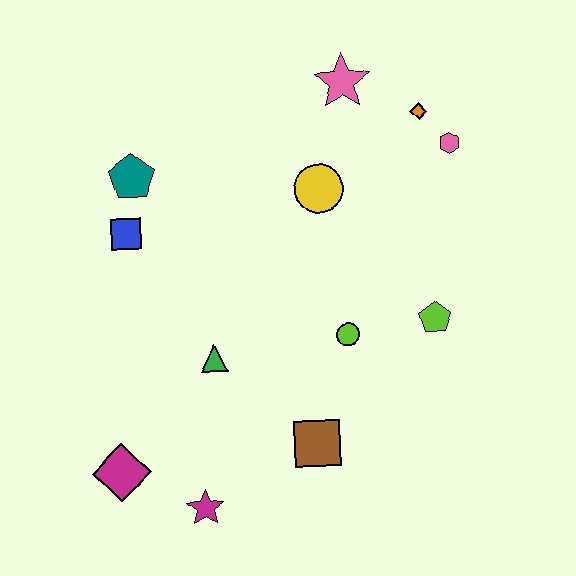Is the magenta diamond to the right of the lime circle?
No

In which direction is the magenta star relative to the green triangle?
The magenta star is below the green triangle.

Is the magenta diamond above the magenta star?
Yes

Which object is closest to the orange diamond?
The pink hexagon is closest to the orange diamond.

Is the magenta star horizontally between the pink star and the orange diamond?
No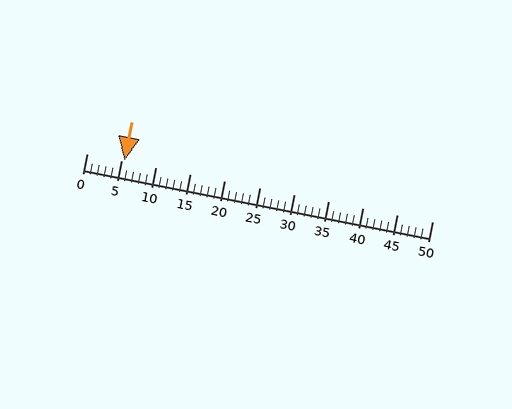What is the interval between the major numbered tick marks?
The major tick marks are spaced 5 units apart.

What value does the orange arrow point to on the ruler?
The orange arrow points to approximately 6.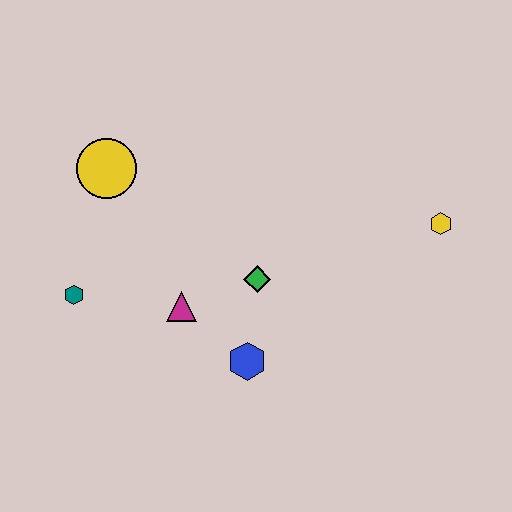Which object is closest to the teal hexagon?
The magenta triangle is closest to the teal hexagon.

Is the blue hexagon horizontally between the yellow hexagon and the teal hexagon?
Yes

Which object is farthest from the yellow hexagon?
The teal hexagon is farthest from the yellow hexagon.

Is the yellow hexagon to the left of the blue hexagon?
No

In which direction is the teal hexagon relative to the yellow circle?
The teal hexagon is below the yellow circle.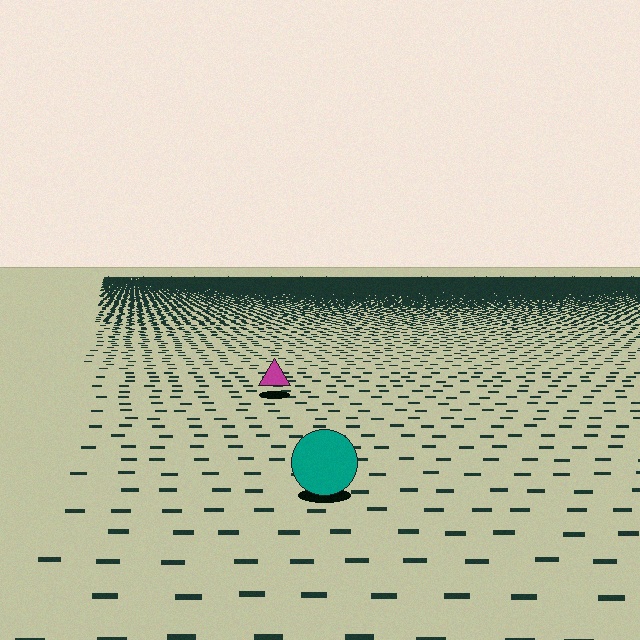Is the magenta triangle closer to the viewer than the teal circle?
No. The teal circle is closer — you can tell from the texture gradient: the ground texture is coarser near it.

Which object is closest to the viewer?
The teal circle is closest. The texture marks near it are larger and more spread out.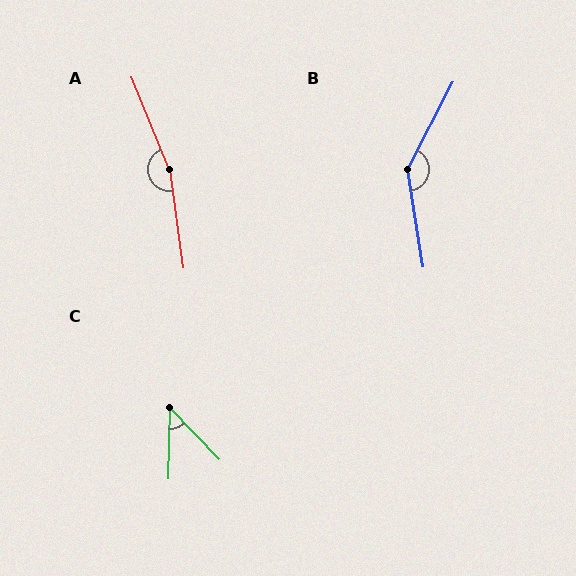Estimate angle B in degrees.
Approximately 144 degrees.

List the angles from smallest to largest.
C (45°), B (144°), A (166°).